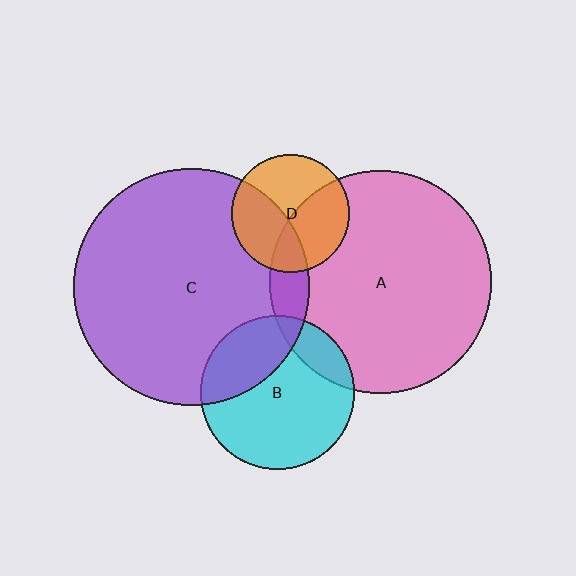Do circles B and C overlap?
Yes.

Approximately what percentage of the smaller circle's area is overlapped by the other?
Approximately 30%.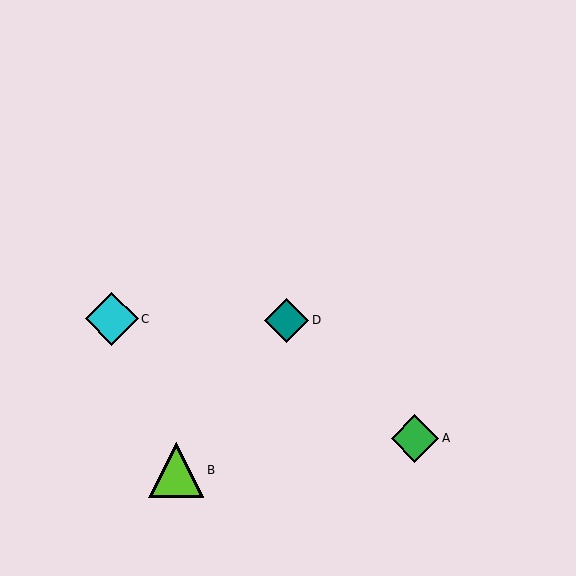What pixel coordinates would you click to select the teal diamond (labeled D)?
Click at (286, 320) to select the teal diamond D.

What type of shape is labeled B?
Shape B is a lime triangle.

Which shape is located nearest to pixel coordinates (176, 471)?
The lime triangle (labeled B) at (176, 470) is nearest to that location.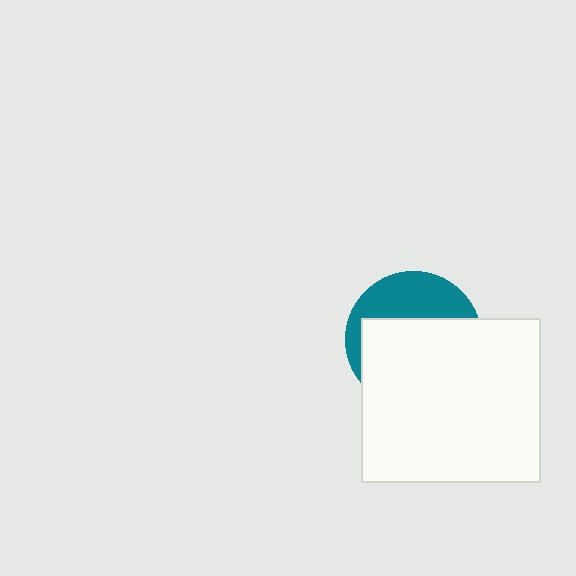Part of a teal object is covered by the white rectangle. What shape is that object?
It is a circle.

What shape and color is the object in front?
The object in front is a white rectangle.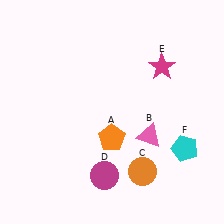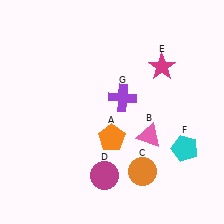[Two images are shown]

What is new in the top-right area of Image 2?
A purple cross (G) was added in the top-right area of Image 2.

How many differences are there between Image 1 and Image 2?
There is 1 difference between the two images.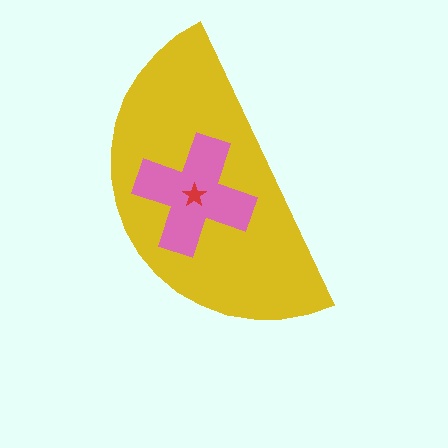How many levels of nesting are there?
3.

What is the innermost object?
The red star.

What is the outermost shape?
The yellow semicircle.